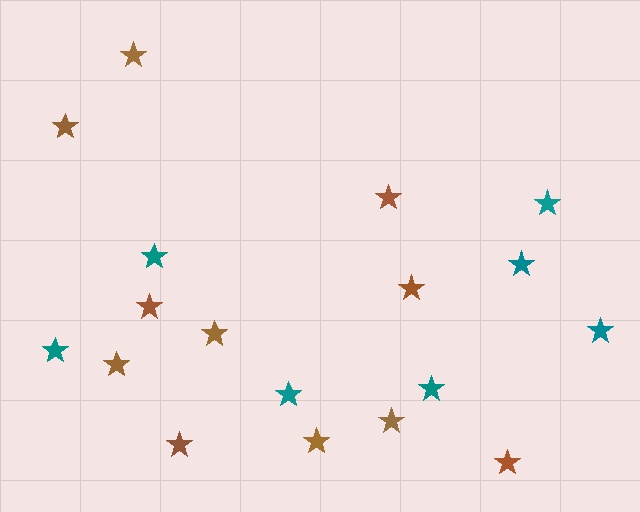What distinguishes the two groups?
There are 2 groups: one group of brown stars (11) and one group of teal stars (7).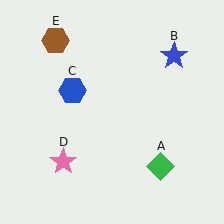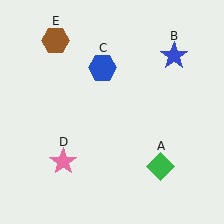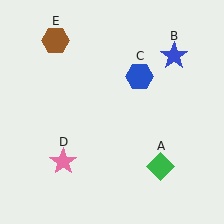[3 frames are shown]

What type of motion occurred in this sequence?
The blue hexagon (object C) rotated clockwise around the center of the scene.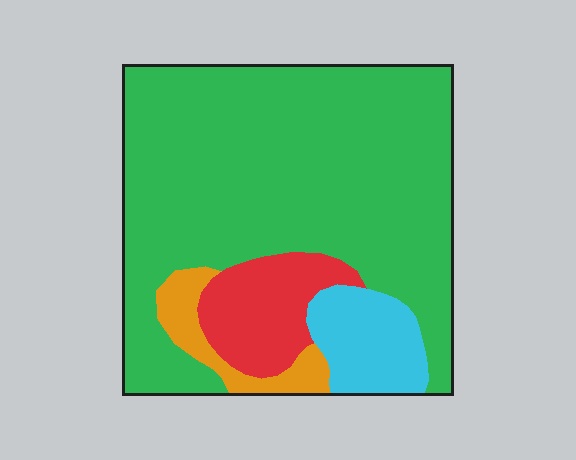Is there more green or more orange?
Green.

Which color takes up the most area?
Green, at roughly 70%.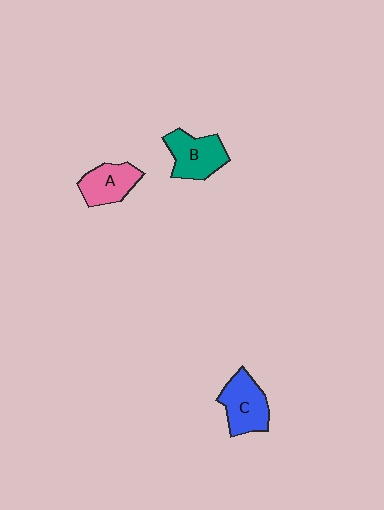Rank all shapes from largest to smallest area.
From largest to smallest: C (blue), B (teal), A (pink).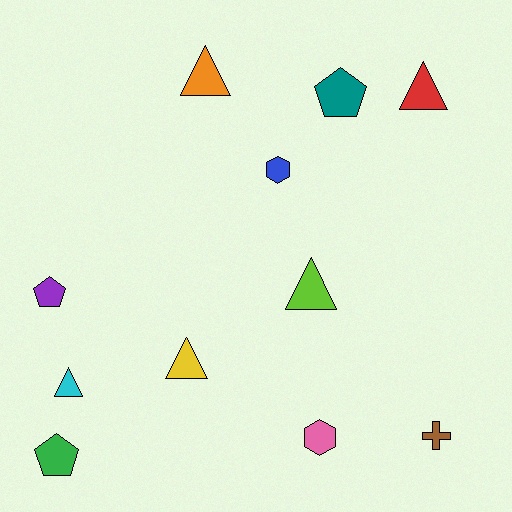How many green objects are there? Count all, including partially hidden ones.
There is 1 green object.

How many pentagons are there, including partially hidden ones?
There are 3 pentagons.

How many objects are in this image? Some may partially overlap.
There are 11 objects.